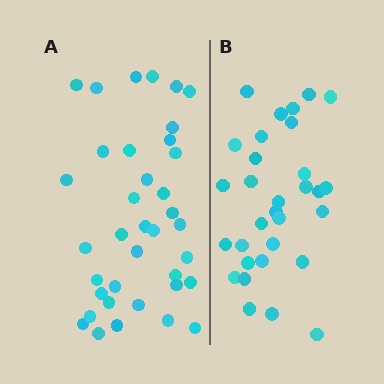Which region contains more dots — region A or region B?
Region A (the left region) has more dots.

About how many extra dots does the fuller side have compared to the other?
Region A has about 6 more dots than region B.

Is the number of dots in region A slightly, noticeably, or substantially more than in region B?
Region A has only slightly more — the two regions are fairly close. The ratio is roughly 1.2 to 1.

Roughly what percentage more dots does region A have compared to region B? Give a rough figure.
About 20% more.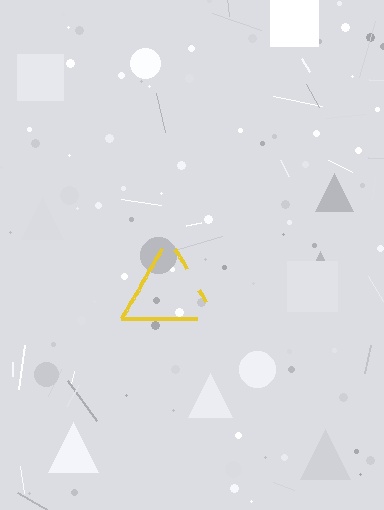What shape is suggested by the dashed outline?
The dashed outline suggests a triangle.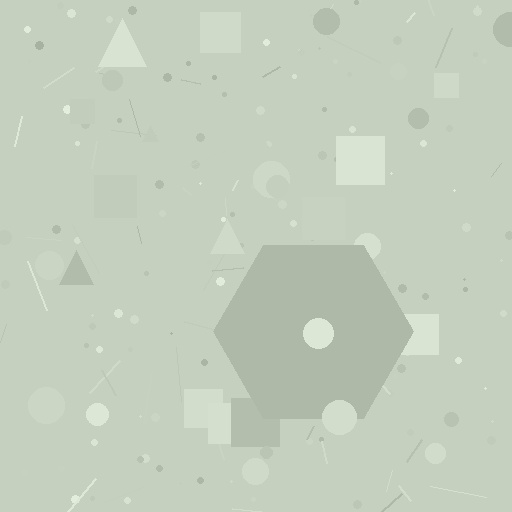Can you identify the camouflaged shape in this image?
The camouflaged shape is a hexagon.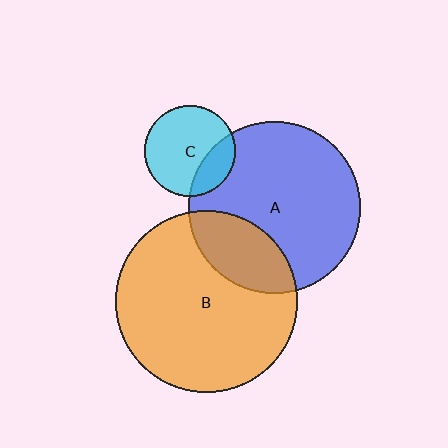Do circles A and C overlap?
Yes.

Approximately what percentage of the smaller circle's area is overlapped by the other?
Approximately 25%.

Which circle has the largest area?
Circle B (orange).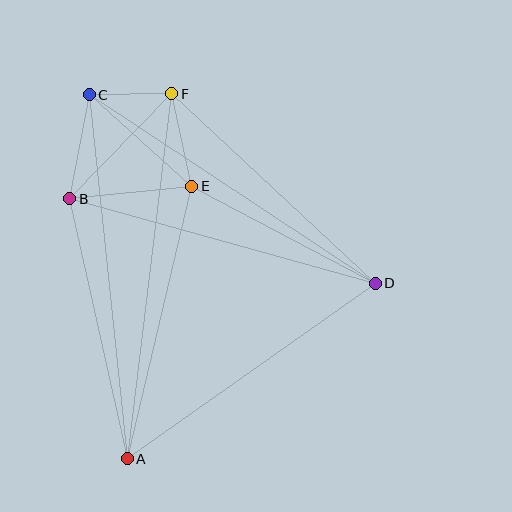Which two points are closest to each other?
Points C and F are closest to each other.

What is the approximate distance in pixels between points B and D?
The distance between B and D is approximately 317 pixels.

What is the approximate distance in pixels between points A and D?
The distance between A and D is approximately 304 pixels.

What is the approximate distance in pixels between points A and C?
The distance between A and C is approximately 366 pixels.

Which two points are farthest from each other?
Points A and F are farthest from each other.